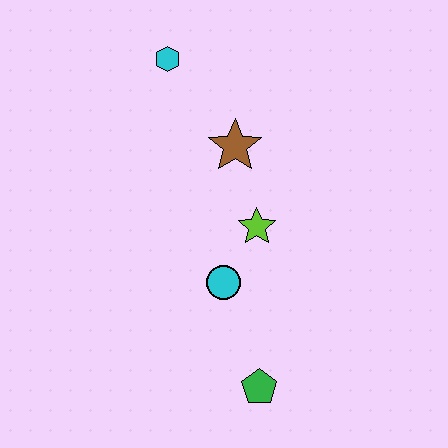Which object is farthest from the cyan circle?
The cyan hexagon is farthest from the cyan circle.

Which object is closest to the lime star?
The cyan circle is closest to the lime star.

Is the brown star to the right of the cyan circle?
Yes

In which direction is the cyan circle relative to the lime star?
The cyan circle is below the lime star.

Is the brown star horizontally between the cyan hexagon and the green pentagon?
Yes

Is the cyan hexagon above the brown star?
Yes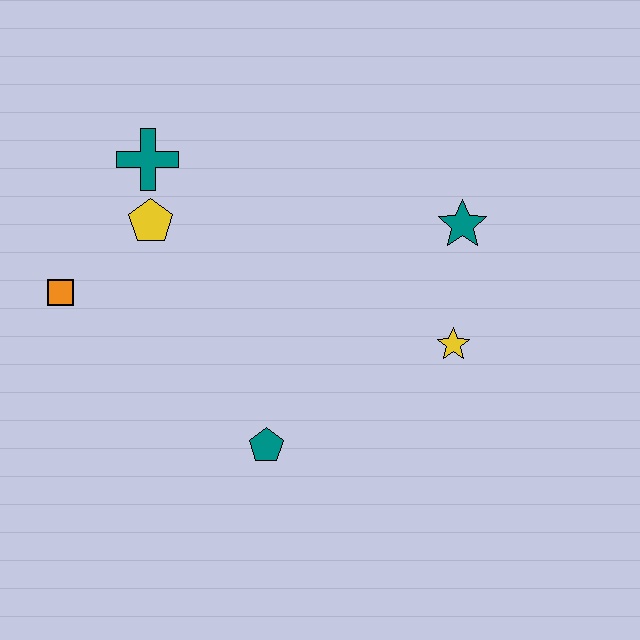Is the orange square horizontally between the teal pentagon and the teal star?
No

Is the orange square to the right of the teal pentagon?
No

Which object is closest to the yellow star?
The teal star is closest to the yellow star.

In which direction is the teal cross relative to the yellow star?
The teal cross is to the left of the yellow star.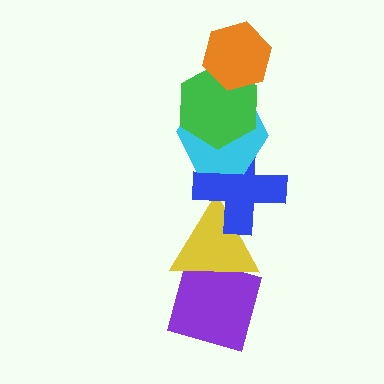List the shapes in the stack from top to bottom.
From top to bottom: the orange hexagon, the green hexagon, the cyan hexagon, the blue cross, the yellow triangle, the purple diamond.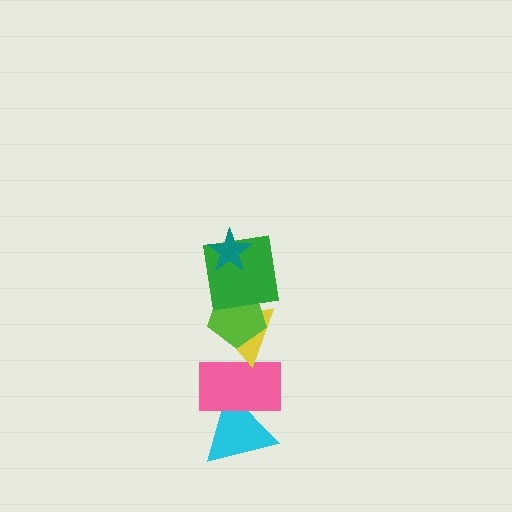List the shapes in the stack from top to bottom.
From top to bottom: the teal star, the green square, the lime pentagon, the yellow triangle, the pink rectangle, the cyan triangle.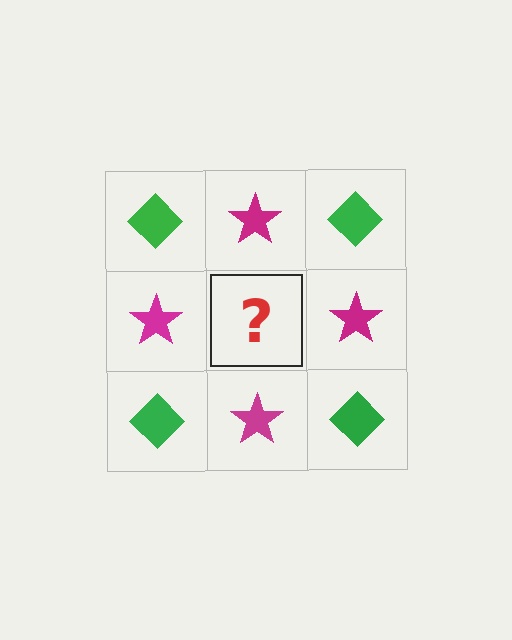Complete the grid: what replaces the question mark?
The question mark should be replaced with a green diamond.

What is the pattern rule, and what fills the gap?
The rule is that it alternates green diamond and magenta star in a checkerboard pattern. The gap should be filled with a green diamond.